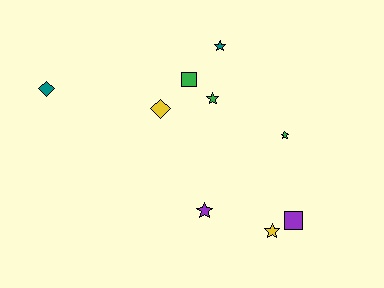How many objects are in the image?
There are 9 objects.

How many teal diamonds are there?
There is 1 teal diamond.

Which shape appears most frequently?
Star, with 5 objects.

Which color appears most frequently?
Green, with 3 objects.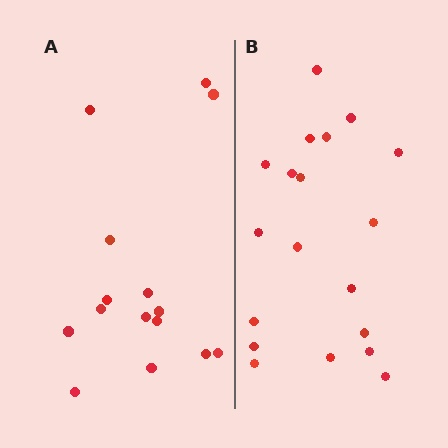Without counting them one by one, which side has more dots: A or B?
Region B (the right region) has more dots.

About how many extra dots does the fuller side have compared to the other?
Region B has about 4 more dots than region A.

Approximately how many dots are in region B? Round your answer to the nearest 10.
About 20 dots. (The exact count is 19, which rounds to 20.)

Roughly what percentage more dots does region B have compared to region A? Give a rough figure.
About 25% more.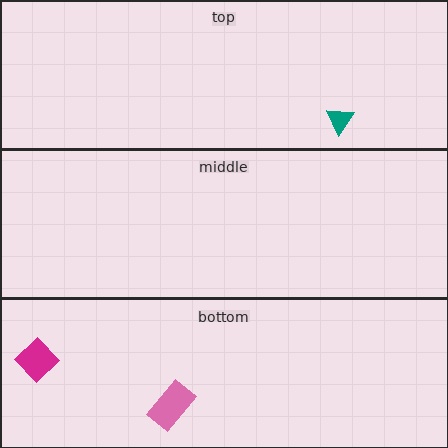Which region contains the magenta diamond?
The bottom region.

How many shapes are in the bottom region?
2.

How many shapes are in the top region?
1.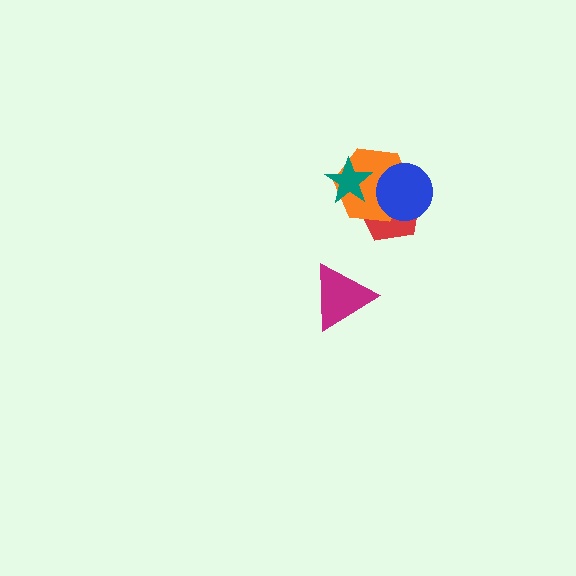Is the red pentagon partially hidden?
Yes, it is partially covered by another shape.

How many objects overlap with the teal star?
2 objects overlap with the teal star.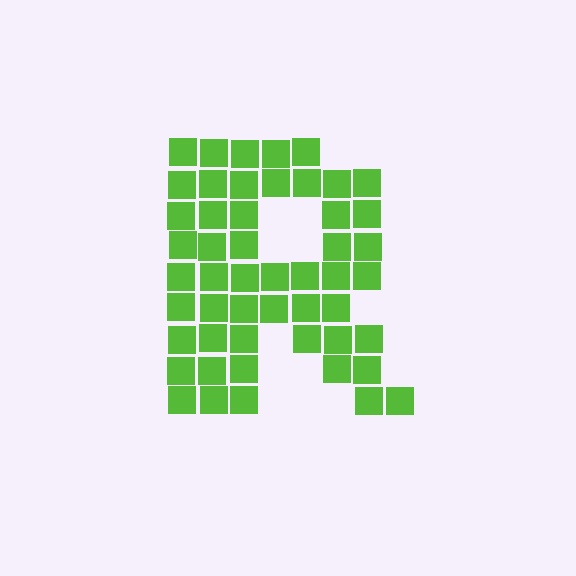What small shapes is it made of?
It is made of small squares.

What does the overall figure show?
The overall figure shows the letter R.